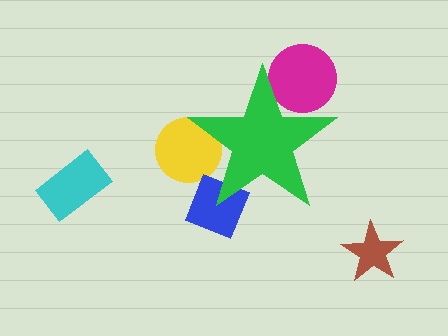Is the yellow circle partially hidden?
Yes, the yellow circle is partially hidden behind the green star.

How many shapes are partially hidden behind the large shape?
3 shapes are partially hidden.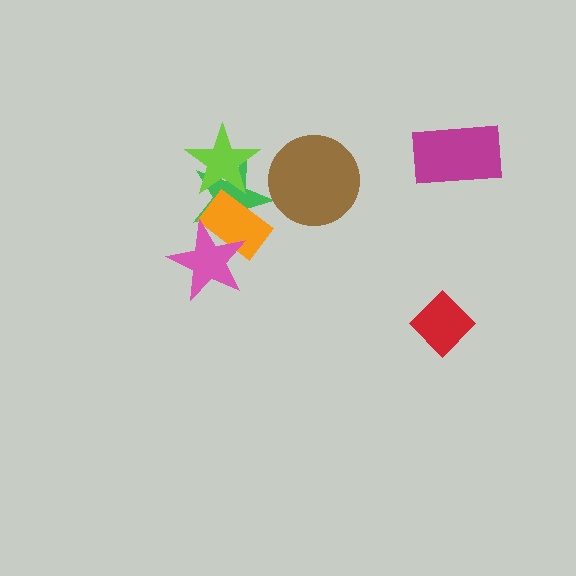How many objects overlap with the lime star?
2 objects overlap with the lime star.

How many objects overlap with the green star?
3 objects overlap with the green star.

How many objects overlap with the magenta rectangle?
0 objects overlap with the magenta rectangle.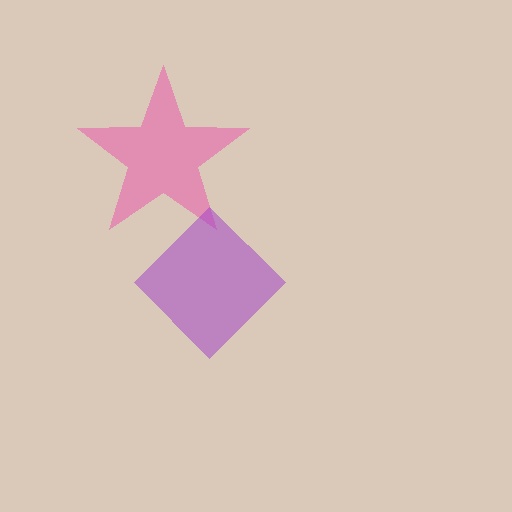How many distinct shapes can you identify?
There are 2 distinct shapes: a pink star, a purple diamond.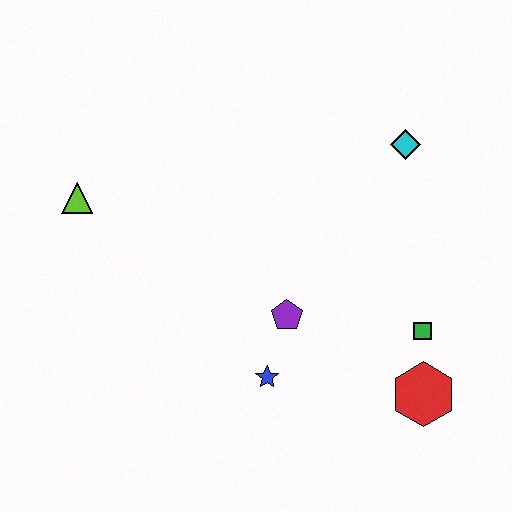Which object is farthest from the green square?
The lime triangle is farthest from the green square.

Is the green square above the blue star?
Yes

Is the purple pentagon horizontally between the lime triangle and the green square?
Yes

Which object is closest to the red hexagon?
The green square is closest to the red hexagon.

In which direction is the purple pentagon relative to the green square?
The purple pentagon is to the left of the green square.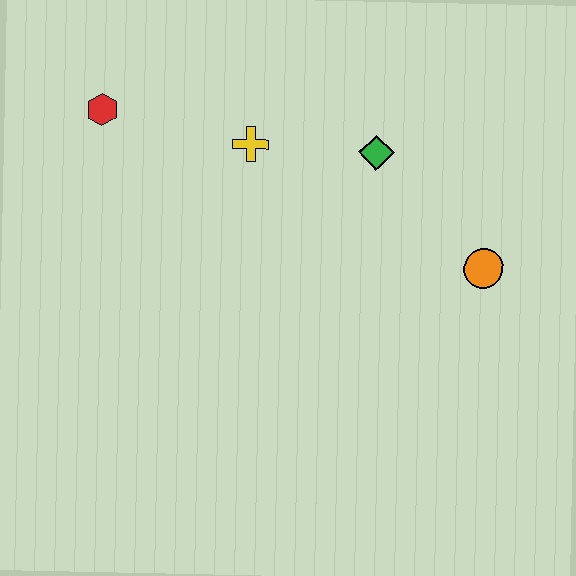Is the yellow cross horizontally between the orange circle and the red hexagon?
Yes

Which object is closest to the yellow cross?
The green diamond is closest to the yellow cross.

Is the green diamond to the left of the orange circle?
Yes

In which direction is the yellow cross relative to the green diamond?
The yellow cross is to the left of the green diamond.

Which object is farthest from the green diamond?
The red hexagon is farthest from the green diamond.